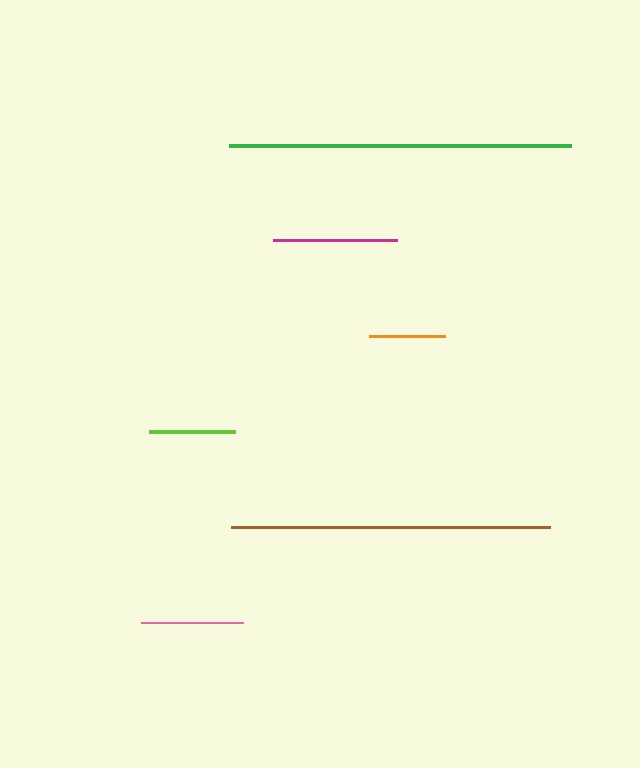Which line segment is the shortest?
The orange line is the shortest at approximately 76 pixels.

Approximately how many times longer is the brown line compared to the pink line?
The brown line is approximately 3.1 times the length of the pink line.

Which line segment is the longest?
The green line is the longest at approximately 343 pixels.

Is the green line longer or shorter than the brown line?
The green line is longer than the brown line.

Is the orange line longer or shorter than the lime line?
The lime line is longer than the orange line.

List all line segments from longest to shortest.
From longest to shortest: green, brown, magenta, pink, lime, orange.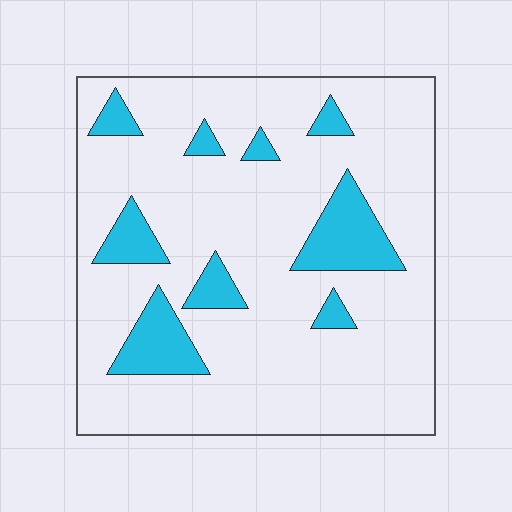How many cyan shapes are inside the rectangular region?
9.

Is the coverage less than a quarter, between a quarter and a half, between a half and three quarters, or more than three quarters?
Less than a quarter.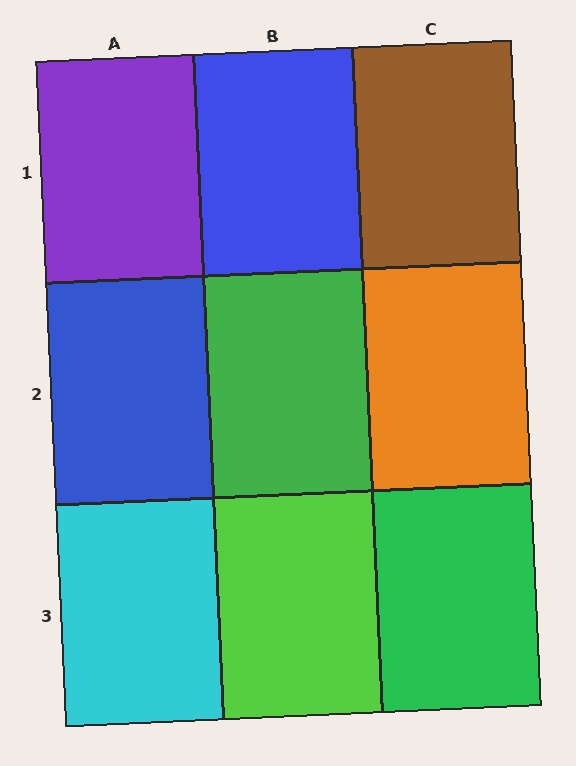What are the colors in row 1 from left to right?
Purple, blue, brown.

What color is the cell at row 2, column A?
Blue.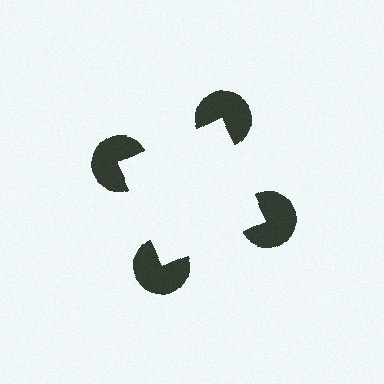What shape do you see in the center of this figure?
An illusory square — its edges are inferred from the aligned wedge cuts in the pac-man discs, not physically drawn.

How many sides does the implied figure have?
4 sides.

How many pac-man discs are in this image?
There are 4 — one at each vertex of the illusory square.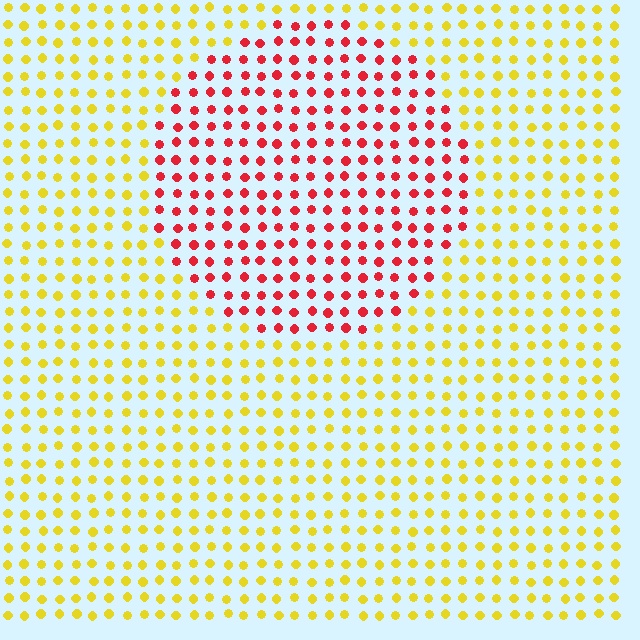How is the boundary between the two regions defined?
The boundary is defined purely by a slight shift in hue (about 62 degrees). Spacing, size, and orientation are identical on both sides.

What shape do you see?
I see a circle.